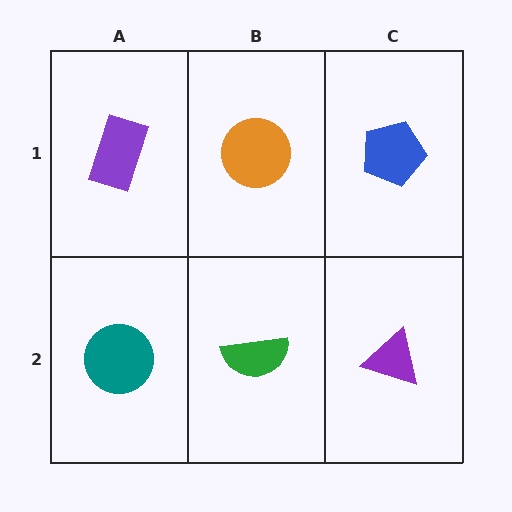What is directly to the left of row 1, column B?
A purple rectangle.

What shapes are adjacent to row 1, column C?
A purple triangle (row 2, column C), an orange circle (row 1, column B).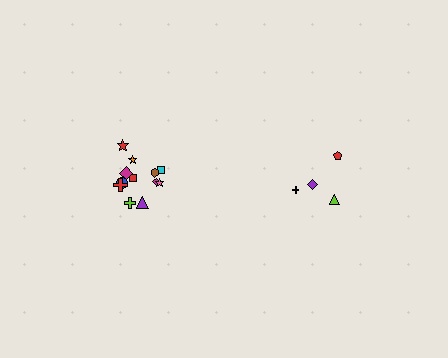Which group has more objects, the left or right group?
The left group.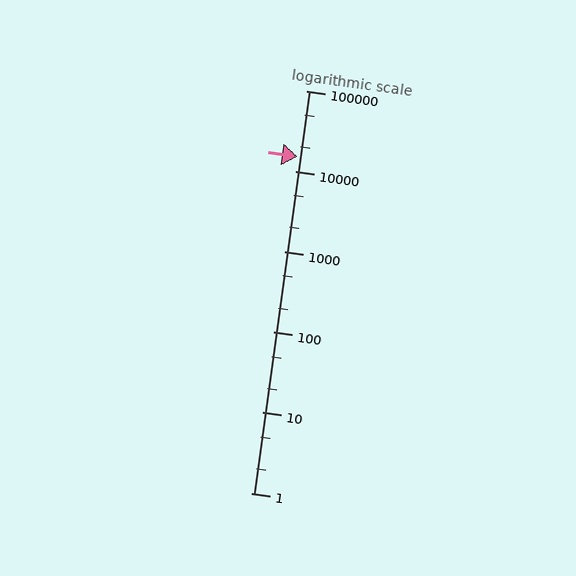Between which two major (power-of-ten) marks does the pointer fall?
The pointer is between 10000 and 100000.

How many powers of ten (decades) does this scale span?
The scale spans 5 decades, from 1 to 100000.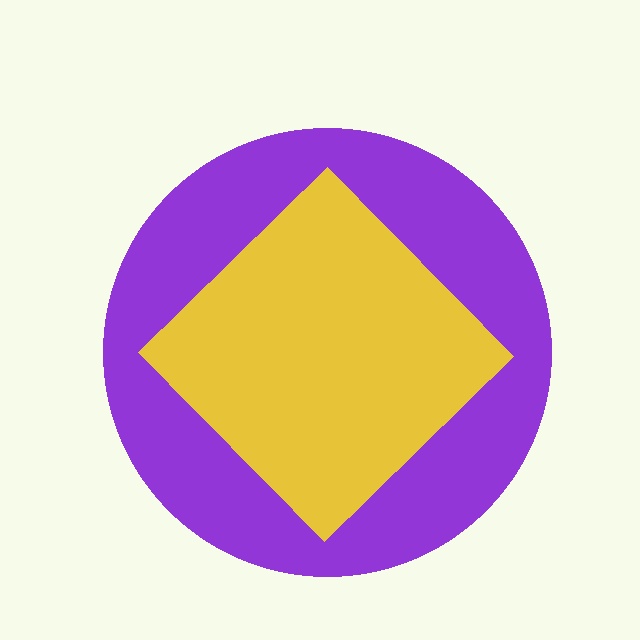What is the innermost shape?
The yellow diamond.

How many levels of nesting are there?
2.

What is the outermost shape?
The purple circle.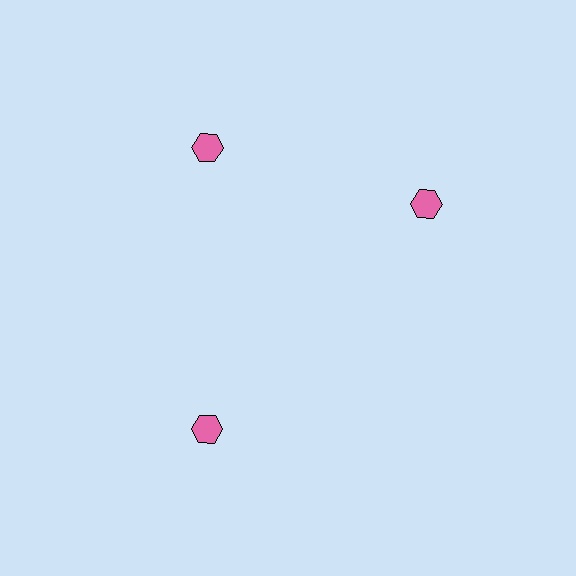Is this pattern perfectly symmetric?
No. The 3 pink hexagons are arranged in a ring, but one element near the 3 o'clock position is rotated out of alignment along the ring, breaking the 3-fold rotational symmetry.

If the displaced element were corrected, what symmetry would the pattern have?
It would have 3-fold rotational symmetry — the pattern would map onto itself every 120 degrees.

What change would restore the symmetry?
The symmetry would be restored by rotating it back into even spacing with its neighbors so that all 3 hexagons sit at equal angles and equal distance from the center.